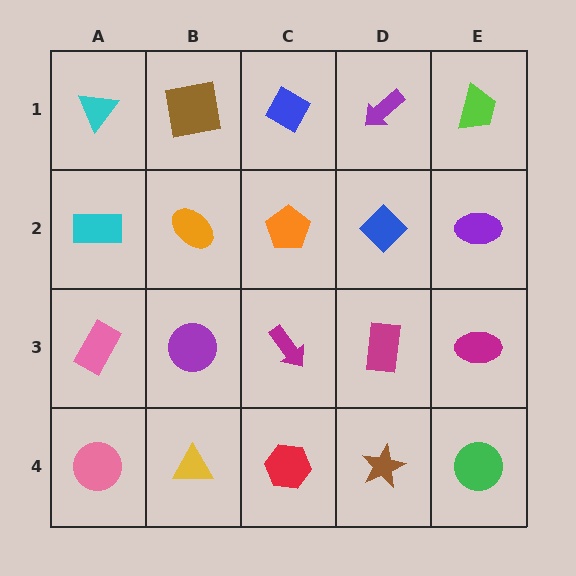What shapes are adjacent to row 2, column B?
A brown square (row 1, column B), a purple circle (row 3, column B), a cyan rectangle (row 2, column A), an orange pentagon (row 2, column C).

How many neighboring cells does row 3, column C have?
4.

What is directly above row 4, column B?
A purple circle.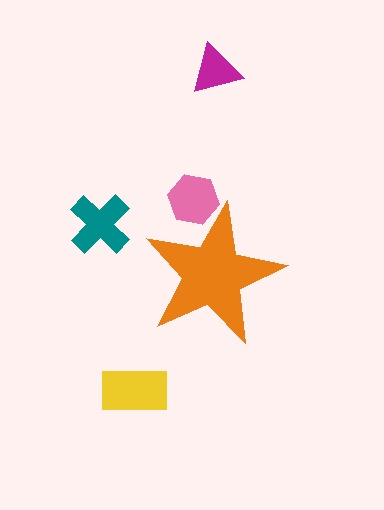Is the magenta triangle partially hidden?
No, the magenta triangle is fully visible.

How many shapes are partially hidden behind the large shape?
1 shape is partially hidden.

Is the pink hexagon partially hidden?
Yes, the pink hexagon is partially hidden behind the orange star.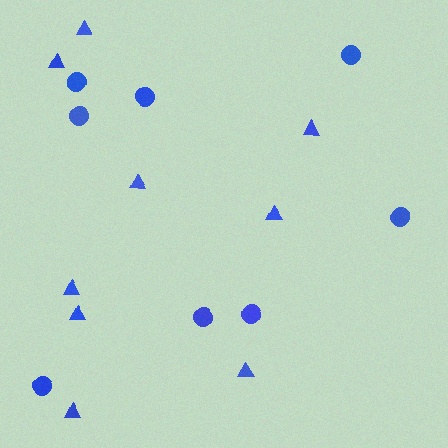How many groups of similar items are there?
There are 2 groups: one group of circles (8) and one group of triangles (9).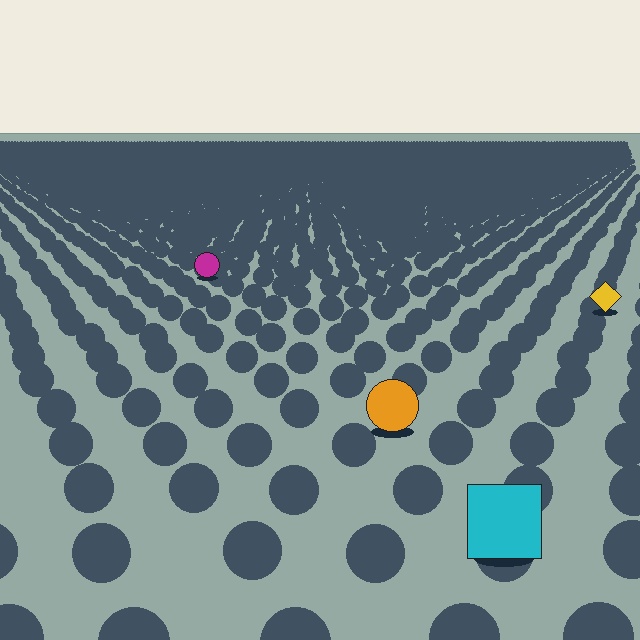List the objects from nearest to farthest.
From nearest to farthest: the cyan square, the orange circle, the yellow diamond, the magenta circle.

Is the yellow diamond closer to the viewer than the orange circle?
No. The orange circle is closer — you can tell from the texture gradient: the ground texture is coarser near it.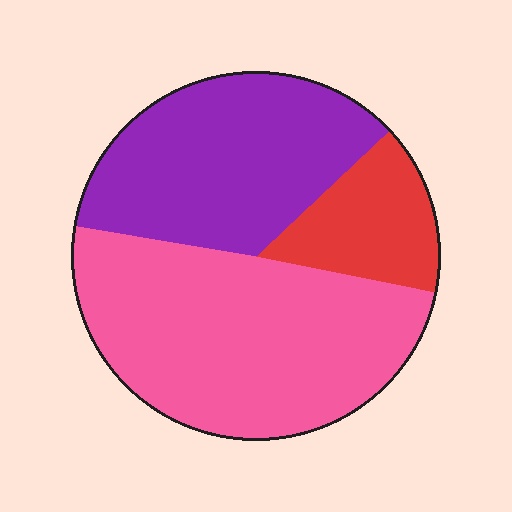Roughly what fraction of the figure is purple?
Purple takes up about three eighths (3/8) of the figure.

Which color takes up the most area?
Pink, at roughly 50%.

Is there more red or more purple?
Purple.